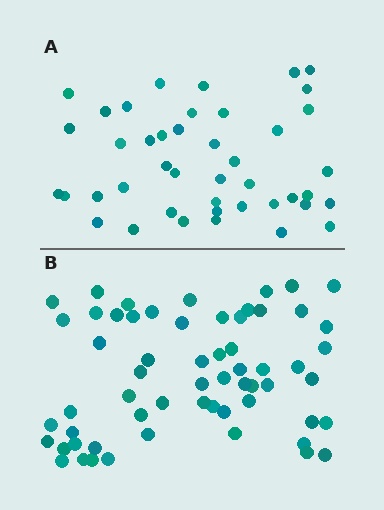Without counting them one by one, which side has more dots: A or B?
Region B (the bottom region) has more dots.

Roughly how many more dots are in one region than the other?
Region B has approximately 15 more dots than region A.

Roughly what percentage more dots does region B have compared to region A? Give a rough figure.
About 40% more.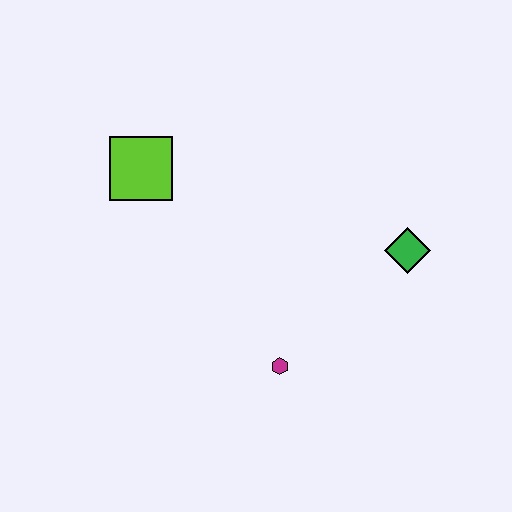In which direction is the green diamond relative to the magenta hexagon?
The green diamond is to the right of the magenta hexagon.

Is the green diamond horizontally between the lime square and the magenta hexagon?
No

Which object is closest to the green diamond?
The magenta hexagon is closest to the green diamond.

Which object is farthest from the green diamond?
The lime square is farthest from the green diamond.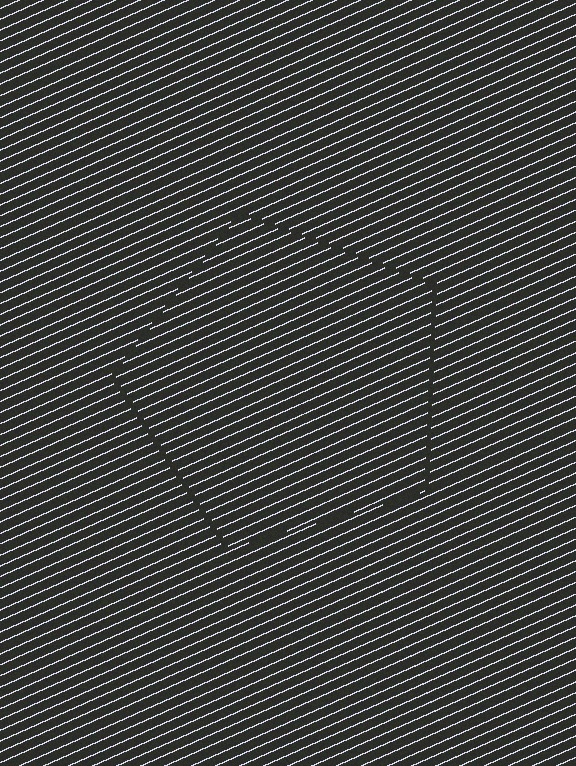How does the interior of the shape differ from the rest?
The interior of the shape contains the same grating, shifted by half a period — the contour is defined by the phase discontinuity where line-ends from the inner and outer gratings abut.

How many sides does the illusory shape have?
5 sides — the line-ends trace a pentagon.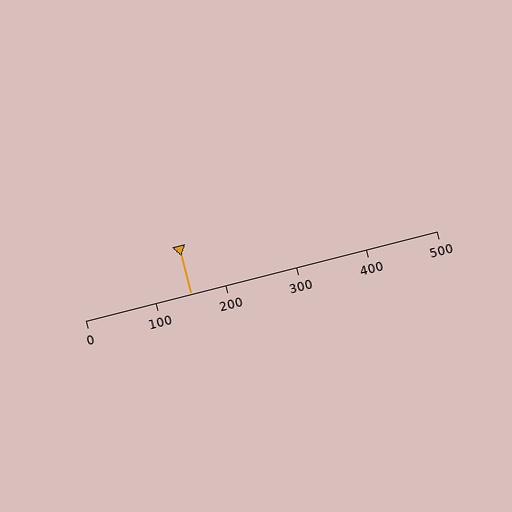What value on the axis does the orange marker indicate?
The marker indicates approximately 150.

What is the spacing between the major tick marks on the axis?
The major ticks are spaced 100 apart.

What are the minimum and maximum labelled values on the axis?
The axis runs from 0 to 500.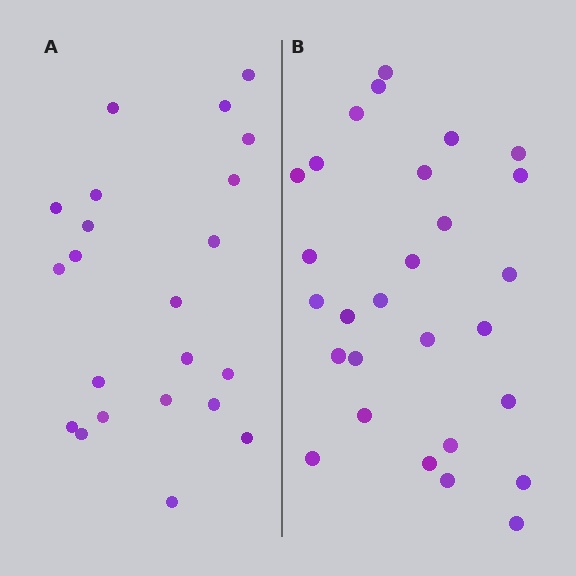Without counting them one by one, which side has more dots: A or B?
Region B (the right region) has more dots.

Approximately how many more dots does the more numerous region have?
Region B has about 6 more dots than region A.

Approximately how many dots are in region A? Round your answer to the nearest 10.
About 20 dots. (The exact count is 22, which rounds to 20.)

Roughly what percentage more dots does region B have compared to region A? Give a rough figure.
About 25% more.